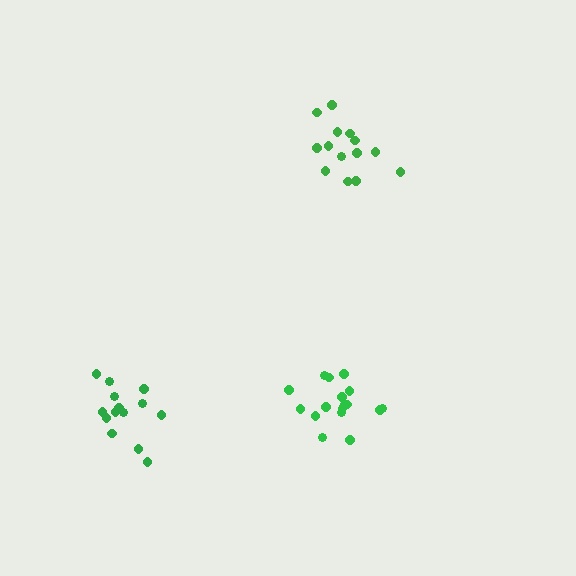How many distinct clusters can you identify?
There are 3 distinct clusters.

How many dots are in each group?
Group 1: 17 dots, Group 2: 14 dots, Group 3: 14 dots (45 total).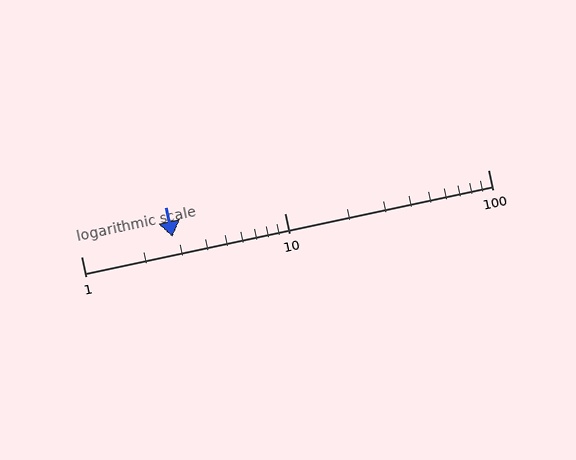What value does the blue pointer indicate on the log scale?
The pointer indicates approximately 2.8.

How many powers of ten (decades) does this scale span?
The scale spans 2 decades, from 1 to 100.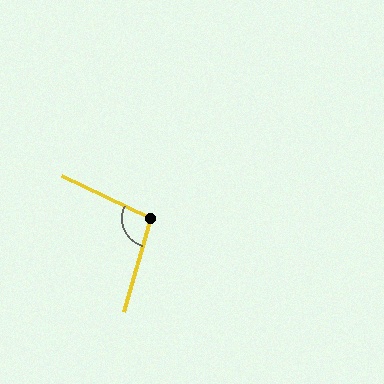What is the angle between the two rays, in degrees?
Approximately 100 degrees.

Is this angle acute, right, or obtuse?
It is obtuse.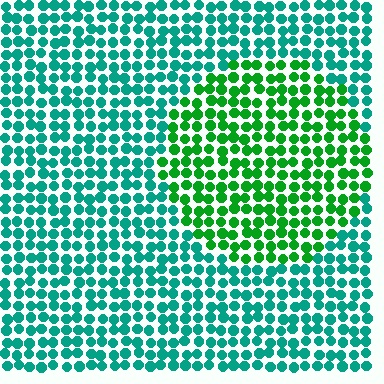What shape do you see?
I see a circle.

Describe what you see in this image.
The image is filled with small teal elements in a uniform arrangement. A circle-shaped region is visible where the elements are tinted to a slightly different hue, forming a subtle color boundary.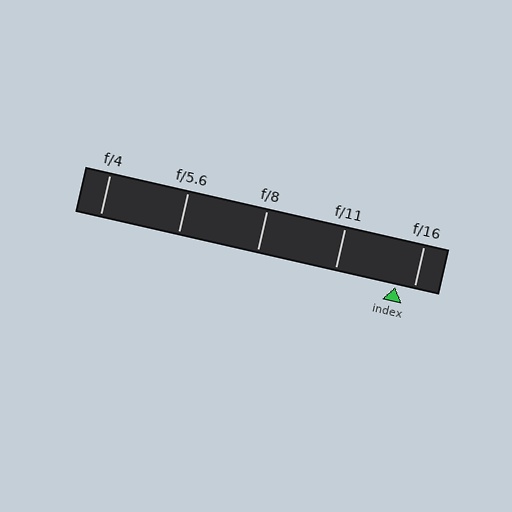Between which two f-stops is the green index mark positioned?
The index mark is between f/11 and f/16.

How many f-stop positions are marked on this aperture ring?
There are 5 f-stop positions marked.